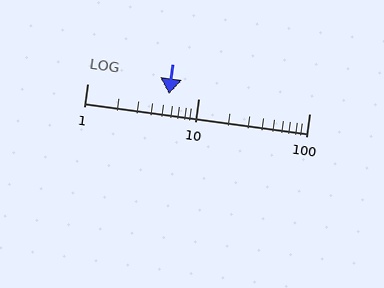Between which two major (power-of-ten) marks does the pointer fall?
The pointer is between 1 and 10.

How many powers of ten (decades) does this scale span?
The scale spans 2 decades, from 1 to 100.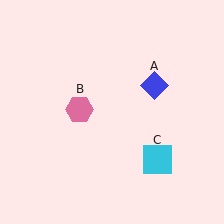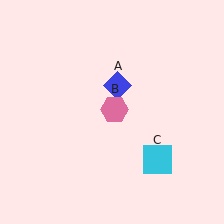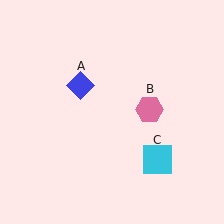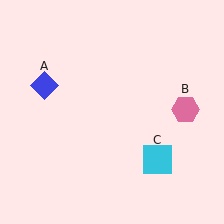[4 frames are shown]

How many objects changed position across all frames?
2 objects changed position: blue diamond (object A), pink hexagon (object B).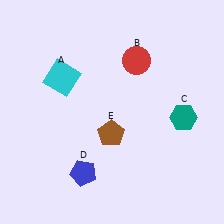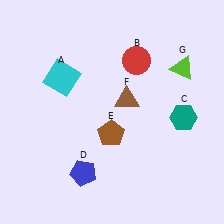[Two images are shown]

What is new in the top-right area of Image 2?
A lime triangle (G) was added in the top-right area of Image 2.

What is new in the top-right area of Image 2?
A brown triangle (F) was added in the top-right area of Image 2.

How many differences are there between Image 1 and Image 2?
There are 2 differences between the two images.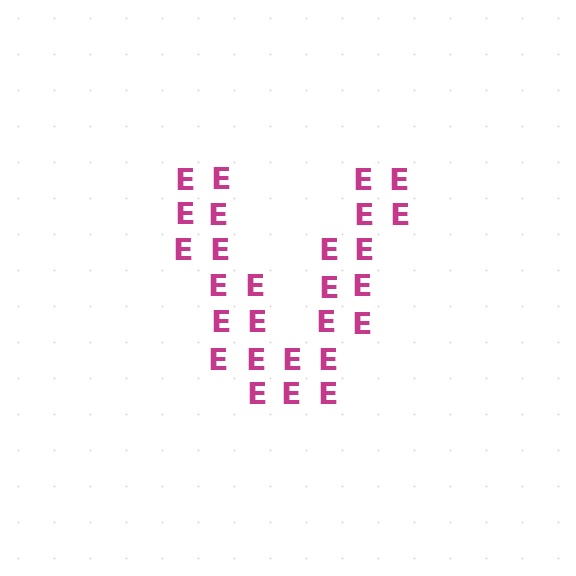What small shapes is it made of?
It is made of small letter E's.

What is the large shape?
The large shape is the letter V.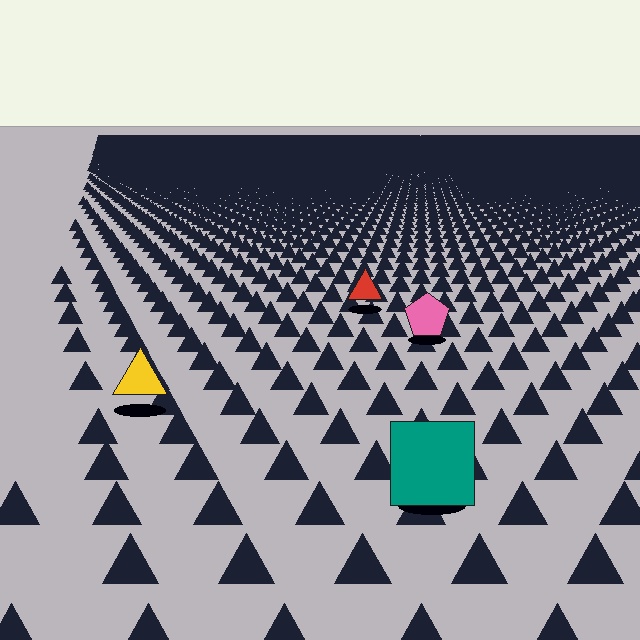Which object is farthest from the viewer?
The red triangle is farthest from the viewer. It appears smaller and the ground texture around it is denser.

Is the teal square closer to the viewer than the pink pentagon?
Yes. The teal square is closer — you can tell from the texture gradient: the ground texture is coarser near it.